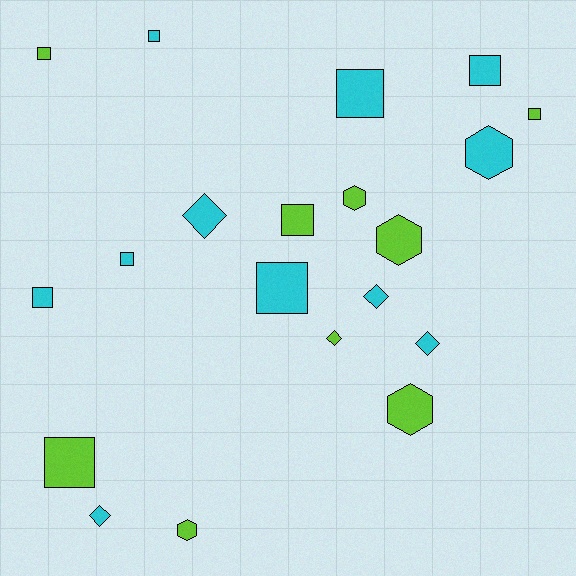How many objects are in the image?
There are 20 objects.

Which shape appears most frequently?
Square, with 10 objects.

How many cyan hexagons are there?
There is 1 cyan hexagon.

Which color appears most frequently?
Cyan, with 11 objects.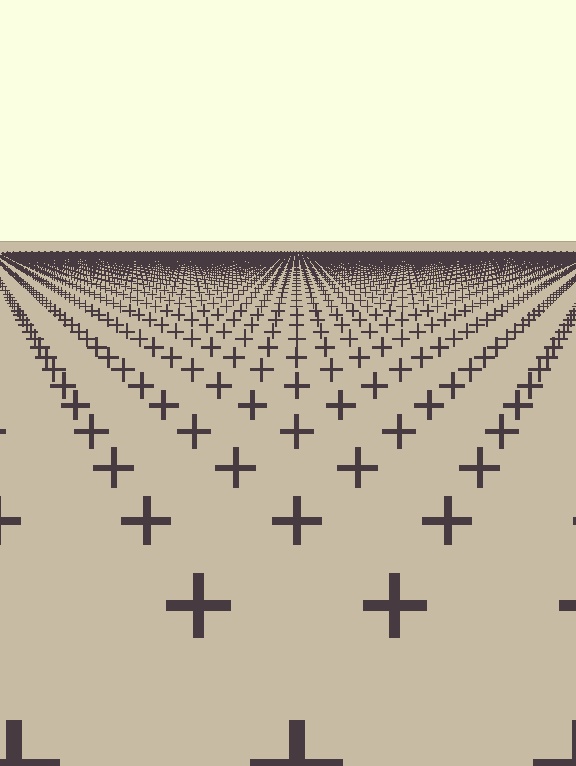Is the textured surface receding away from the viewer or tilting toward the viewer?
The surface is receding away from the viewer. Texture elements get smaller and denser toward the top.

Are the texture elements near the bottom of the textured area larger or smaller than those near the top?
Larger. Near the bottom, elements are closer to the viewer and appear at a bigger on-screen size.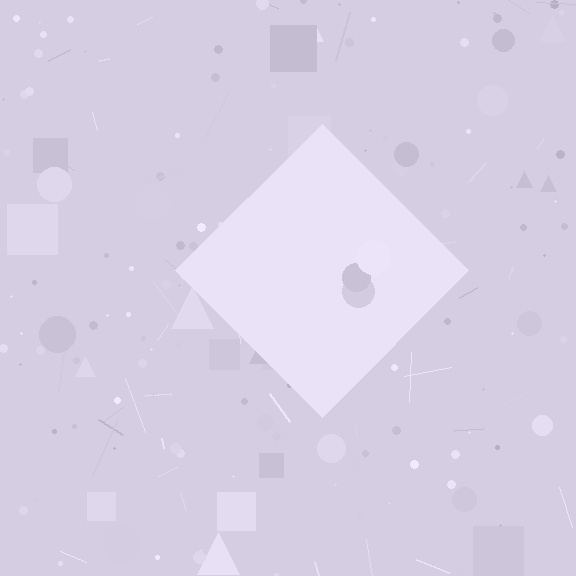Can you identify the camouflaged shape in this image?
The camouflaged shape is a diamond.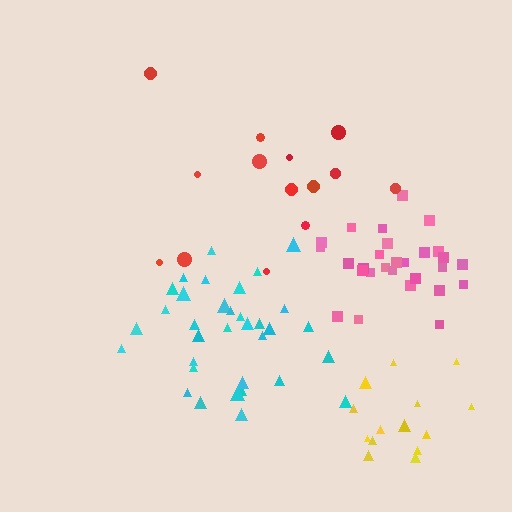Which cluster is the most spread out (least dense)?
Red.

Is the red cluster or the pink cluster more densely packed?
Pink.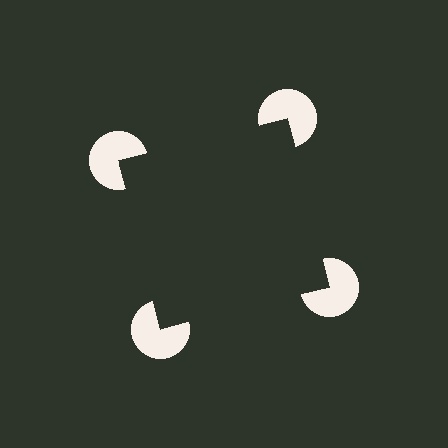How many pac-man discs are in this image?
There are 4 — one at each vertex of the illusory square.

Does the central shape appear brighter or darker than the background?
It typically appears slightly darker than the background, even though no actual brightness change is drawn.